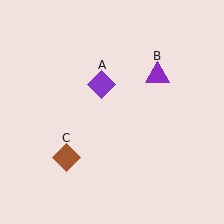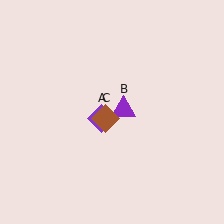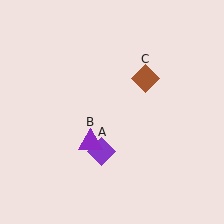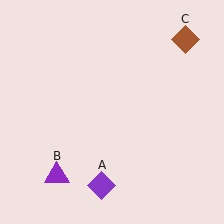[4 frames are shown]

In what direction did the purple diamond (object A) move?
The purple diamond (object A) moved down.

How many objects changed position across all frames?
3 objects changed position: purple diamond (object A), purple triangle (object B), brown diamond (object C).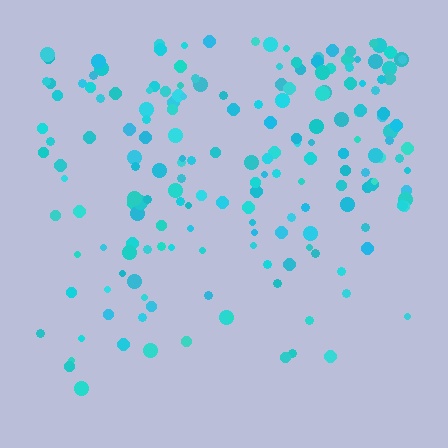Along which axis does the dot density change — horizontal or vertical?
Vertical.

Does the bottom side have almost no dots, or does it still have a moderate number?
Still a moderate number, just noticeably fewer than the top.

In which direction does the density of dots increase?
From bottom to top, with the top side densest.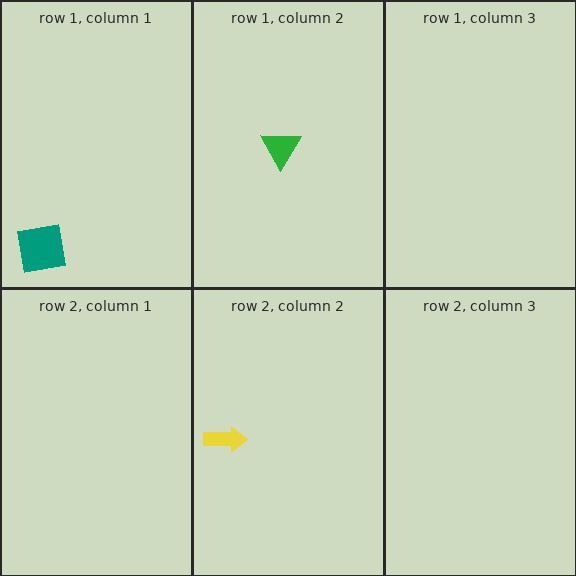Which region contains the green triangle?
The row 1, column 2 region.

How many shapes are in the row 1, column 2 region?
1.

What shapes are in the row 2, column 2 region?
The yellow arrow.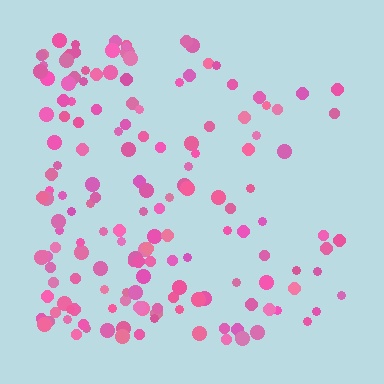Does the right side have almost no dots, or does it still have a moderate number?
Still a moderate number, just noticeably fewer than the left.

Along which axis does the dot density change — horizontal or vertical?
Horizontal.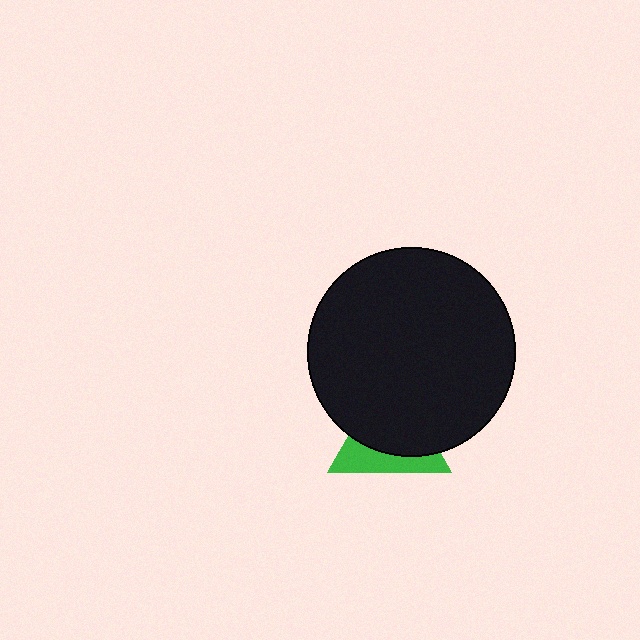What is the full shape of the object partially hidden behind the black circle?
The partially hidden object is a green triangle.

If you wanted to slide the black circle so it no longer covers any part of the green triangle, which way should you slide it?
Slide it up — that is the most direct way to separate the two shapes.